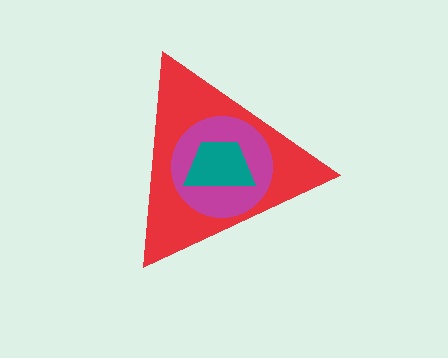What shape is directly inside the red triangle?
The magenta circle.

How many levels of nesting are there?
3.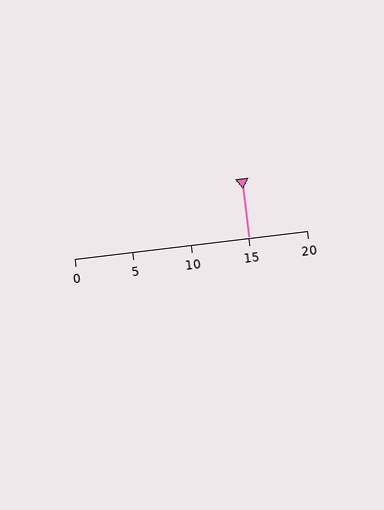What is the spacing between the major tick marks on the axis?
The major ticks are spaced 5 apart.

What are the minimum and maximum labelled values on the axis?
The axis runs from 0 to 20.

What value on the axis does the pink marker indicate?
The marker indicates approximately 15.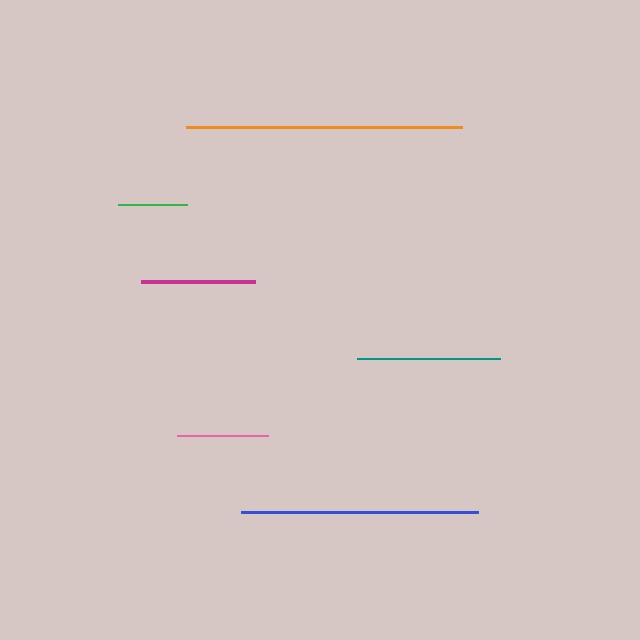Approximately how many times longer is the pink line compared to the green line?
The pink line is approximately 1.3 times the length of the green line.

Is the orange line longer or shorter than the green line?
The orange line is longer than the green line.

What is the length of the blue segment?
The blue segment is approximately 237 pixels long.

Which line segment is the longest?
The orange line is the longest at approximately 276 pixels.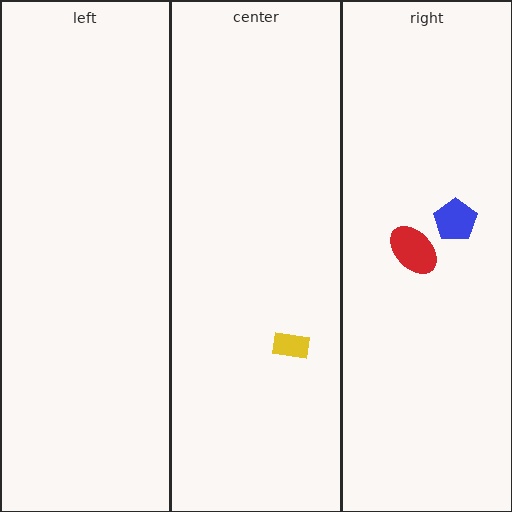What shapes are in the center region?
The yellow rectangle.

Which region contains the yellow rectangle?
The center region.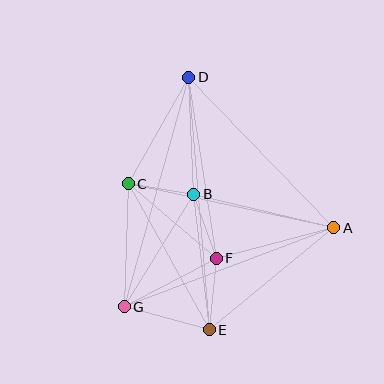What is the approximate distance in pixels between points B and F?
The distance between B and F is approximately 68 pixels.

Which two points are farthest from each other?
Points D and E are farthest from each other.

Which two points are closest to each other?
Points B and C are closest to each other.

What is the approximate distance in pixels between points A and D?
The distance between A and D is approximately 209 pixels.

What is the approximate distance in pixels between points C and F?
The distance between C and F is approximately 115 pixels.